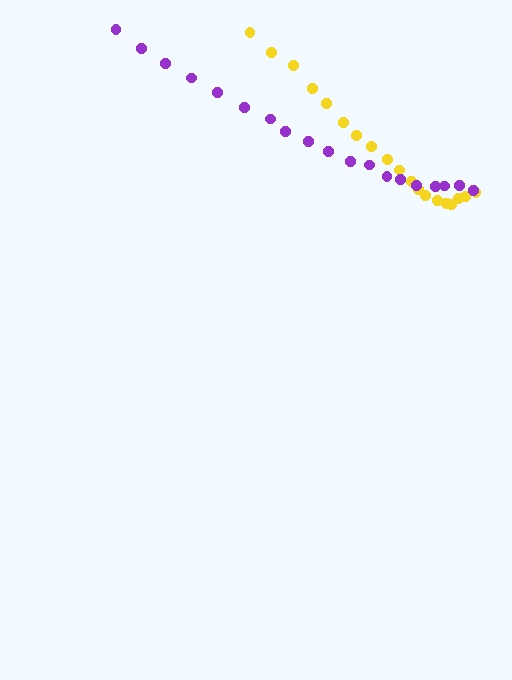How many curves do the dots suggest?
There are 2 distinct paths.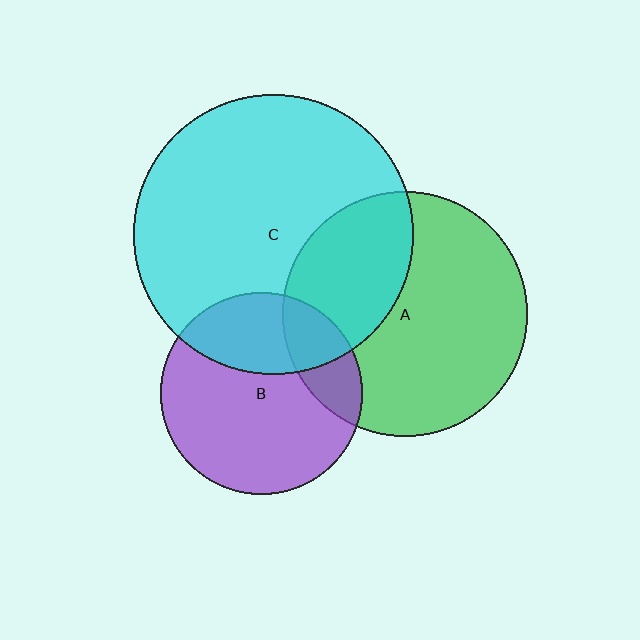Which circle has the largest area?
Circle C (cyan).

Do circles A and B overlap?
Yes.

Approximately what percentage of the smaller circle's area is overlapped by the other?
Approximately 20%.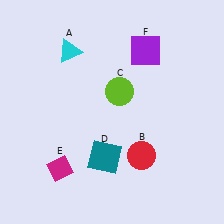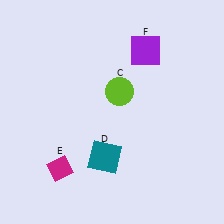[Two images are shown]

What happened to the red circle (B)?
The red circle (B) was removed in Image 2. It was in the bottom-right area of Image 1.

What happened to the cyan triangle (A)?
The cyan triangle (A) was removed in Image 2. It was in the top-left area of Image 1.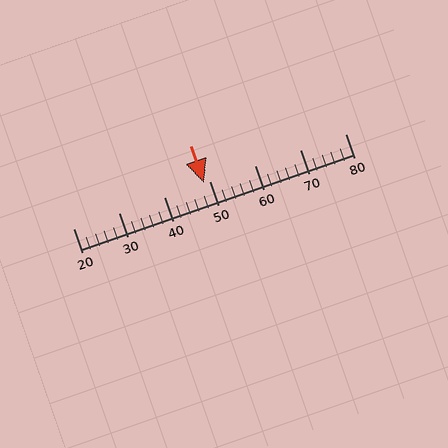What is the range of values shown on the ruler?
The ruler shows values from 20 to 80.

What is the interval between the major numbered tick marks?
The major tick marks are spaced 10 units apart.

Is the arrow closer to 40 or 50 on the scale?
The arrow is closer to 50.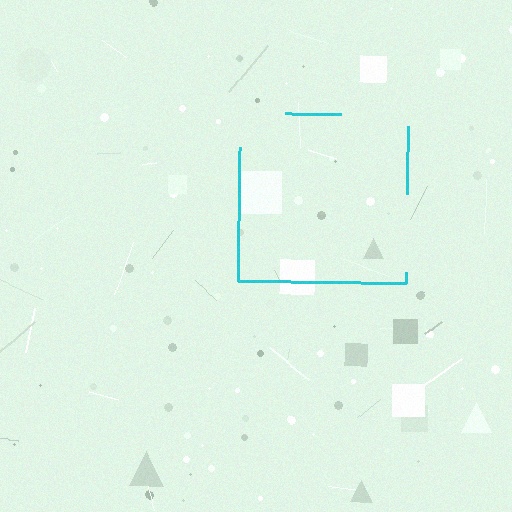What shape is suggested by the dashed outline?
The dashed outline suggests a square.